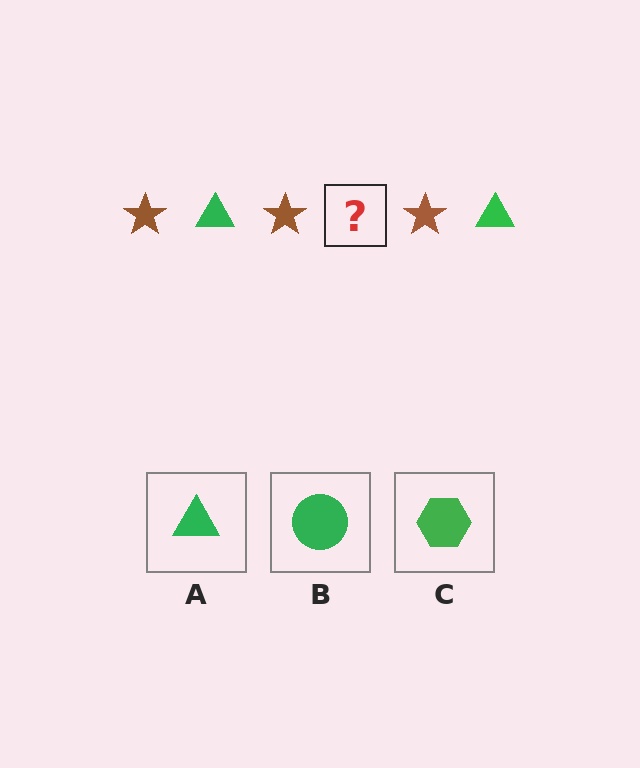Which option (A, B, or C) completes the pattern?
A.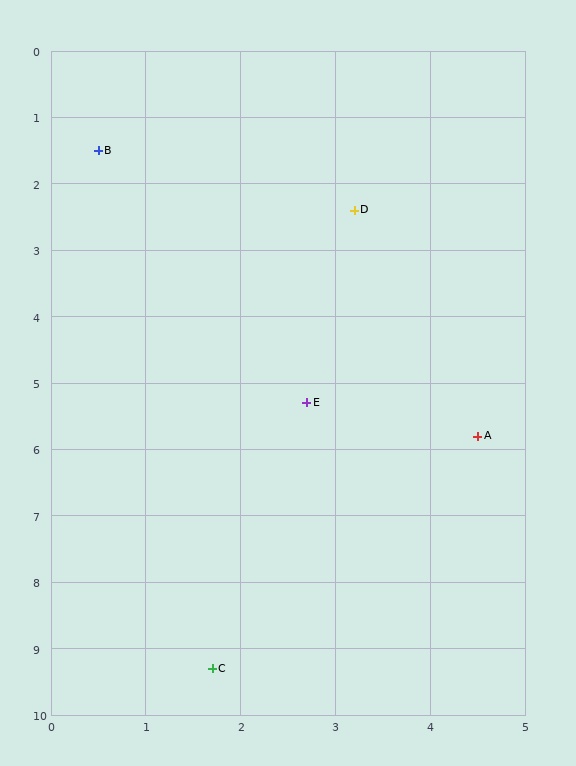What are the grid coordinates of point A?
Point A is at approximately (4.5, 5.8).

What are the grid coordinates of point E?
Point E is at approximately (2.7, 5.3).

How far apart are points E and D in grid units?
Points E and D are about 2.9 grid units apart.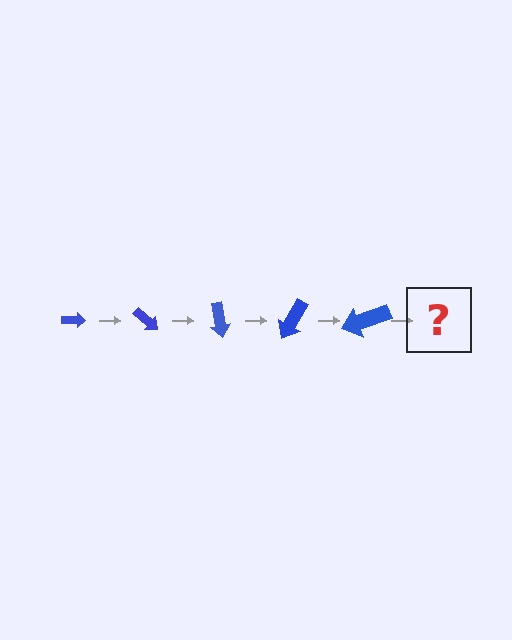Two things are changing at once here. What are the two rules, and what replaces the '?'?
The two rules are that the arrow grows larger each step and it rotates 40 degrees each step. The '?' should be an arrow, larger than the previous one and rotated 200 degrees from the start.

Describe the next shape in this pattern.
It should be an arrow, larger than the previous one and rotated 200 degrees from the start.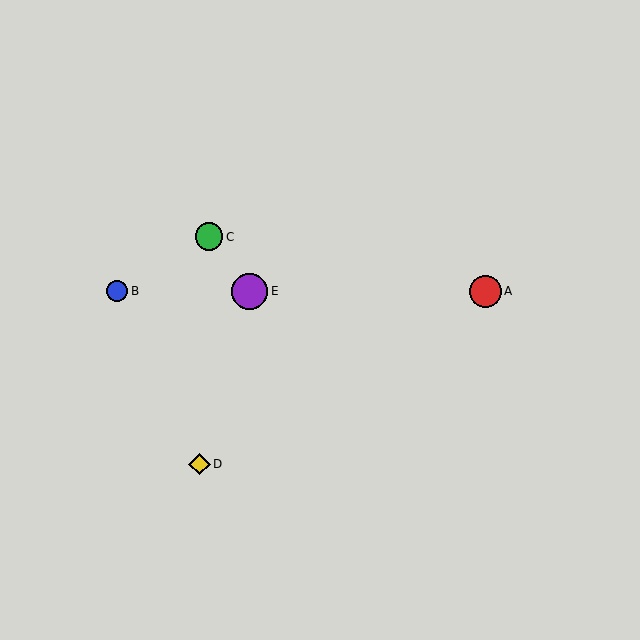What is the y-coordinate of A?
Object A is at y≈291.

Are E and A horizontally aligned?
Yes, both are at y≈291.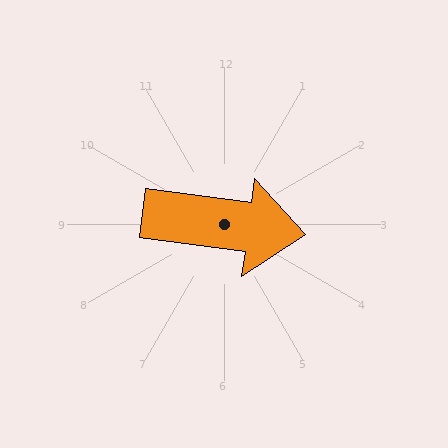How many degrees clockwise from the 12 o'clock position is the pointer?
Approximately 97 degrees.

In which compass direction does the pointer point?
East.